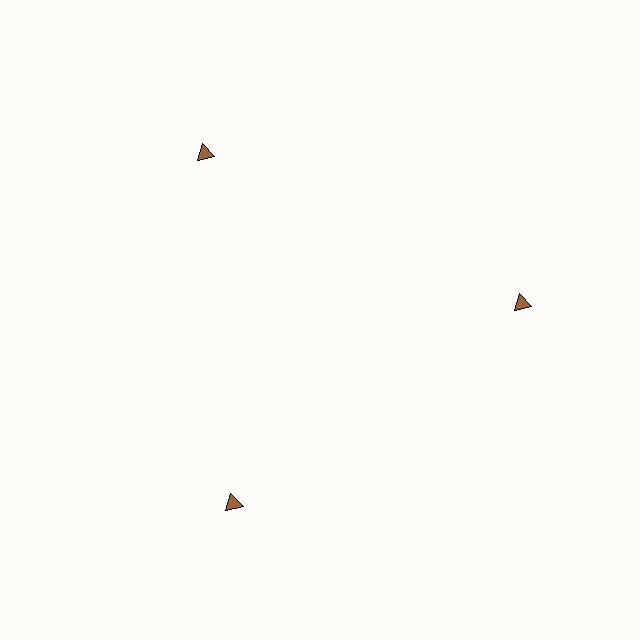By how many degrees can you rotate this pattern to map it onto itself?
The pattern maps onto itself every 120 degrees of rotation.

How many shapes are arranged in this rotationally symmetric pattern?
There are 3 shapes, arranged in 3 groups of 1.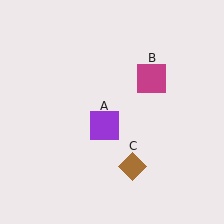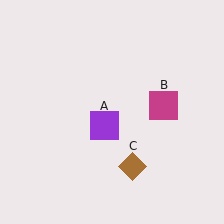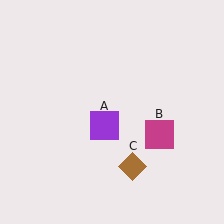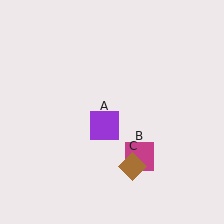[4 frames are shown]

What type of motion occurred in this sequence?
The magenta square (object B) rotated clockwise around the center of the scene.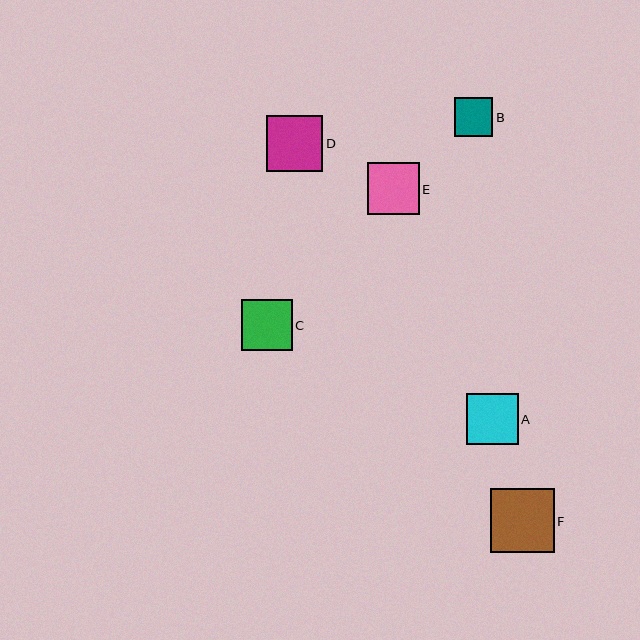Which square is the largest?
Square F is the largest with a size of approximately 64 pixels.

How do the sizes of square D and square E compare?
Square D and square E are approximately the same size.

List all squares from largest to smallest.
From largest to smallest: F, D, E, A, C, B.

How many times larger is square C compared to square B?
Square C is approximately 1.3 times the size of square B.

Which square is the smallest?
Square B is the smallest with a size of approximately 38 pixels.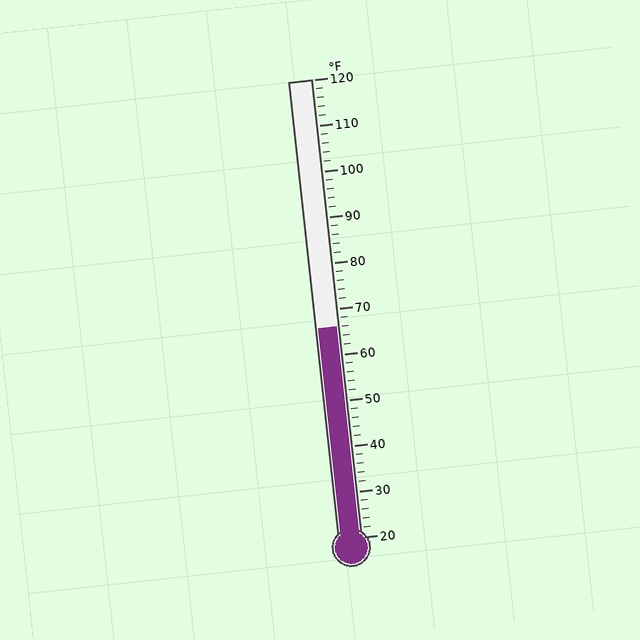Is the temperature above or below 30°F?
The temperature is above 30°F.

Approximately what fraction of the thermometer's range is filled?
The thermometer is filled to approximately 45% of its range.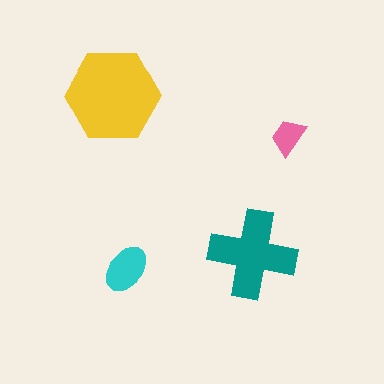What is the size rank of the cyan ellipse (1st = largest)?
3rd.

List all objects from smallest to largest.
The pink trapezoid, the cyan ellipse, the teal cross, the yellow hexagon.